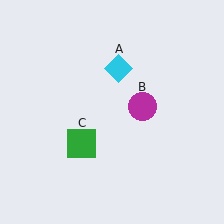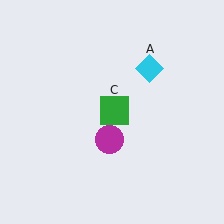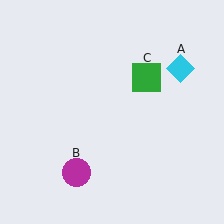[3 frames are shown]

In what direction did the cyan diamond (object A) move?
The cyan diamond (object A) moved right.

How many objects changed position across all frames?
3 objects changed position: cyan diamond (object A), magenta circle (object B), green square (object C).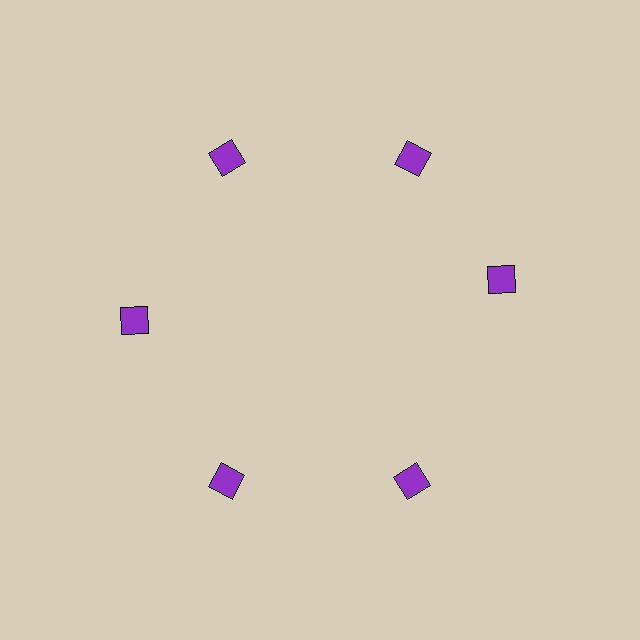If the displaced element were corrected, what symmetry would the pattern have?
It would have 6-fold rotational symmetry — the pattern would map onto itself every 60 degrees.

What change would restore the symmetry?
The symmetry would be restored by rotating it back into even spacing with its neighbors so that all 6 squares sit at equal angles and equal distance from the center.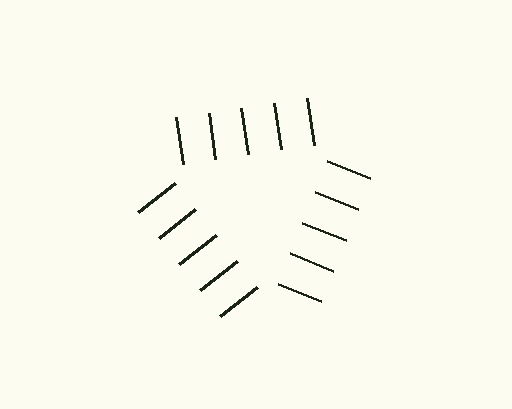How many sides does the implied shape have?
3 sides — the line-ends trace a triangle.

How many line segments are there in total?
15 — 5 along each of the 3 edges.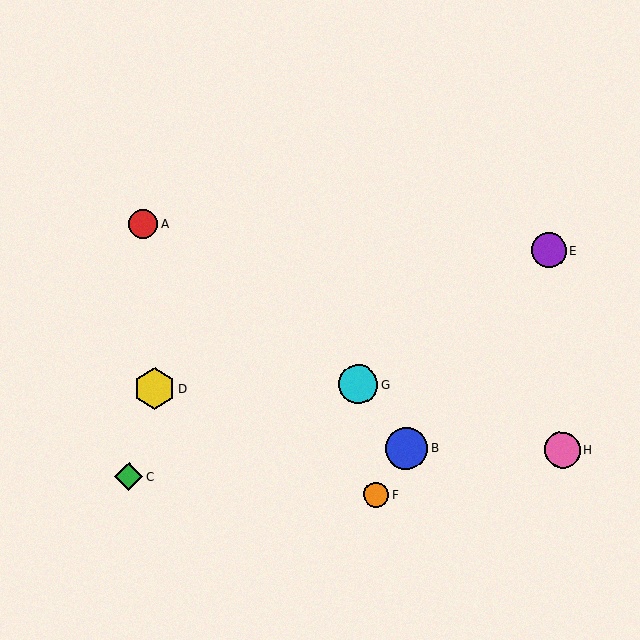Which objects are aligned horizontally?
Objects B, H are aligned horizontally.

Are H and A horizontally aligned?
No, H is at y≈450 and A is at y≈224.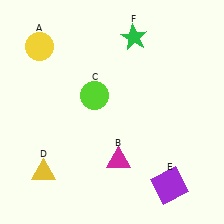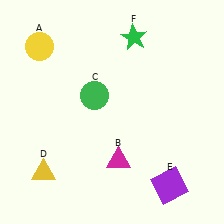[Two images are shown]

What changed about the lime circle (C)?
In Image 1, C is lime. In Image 2, it changed to green.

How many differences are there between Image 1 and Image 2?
There is 1 difference between the two images.